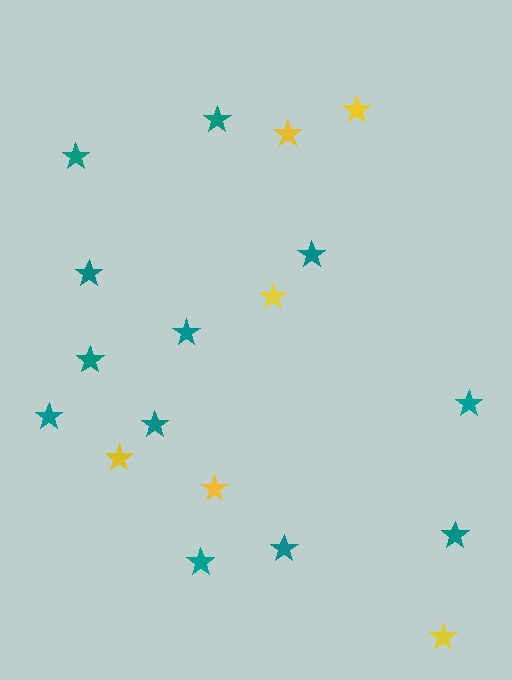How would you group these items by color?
There are 2 groups: one group of yellow stars (6) and one group of teal stars (12).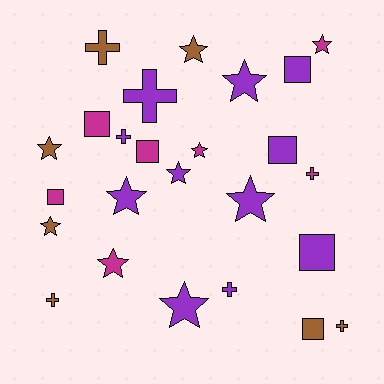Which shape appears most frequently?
Star, with 11 objects.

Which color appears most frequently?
Purple, with 11 objects.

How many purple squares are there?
There are 3 purple squares.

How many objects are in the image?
There are 25 objects.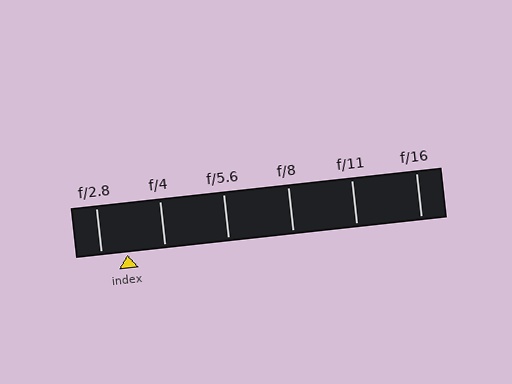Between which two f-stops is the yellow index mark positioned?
The index mark is between f/2.8 and f/4.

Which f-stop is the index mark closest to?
The index mark is closest to f/2.8.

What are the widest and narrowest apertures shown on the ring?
The widest aperture shown is f/2.8 and the narrowest is f/16.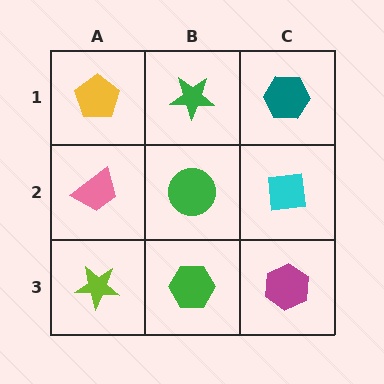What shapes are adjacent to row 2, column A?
A yellow pentagon (row 1, column A), a lime star (row 3, column A), a green circle (row 2, column B).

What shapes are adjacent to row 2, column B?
A green star (row 1, column B), a green hexagon (row 3, column B), a pink trapezoid (row 2, column A), a cyan square (row 2, column C).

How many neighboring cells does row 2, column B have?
4.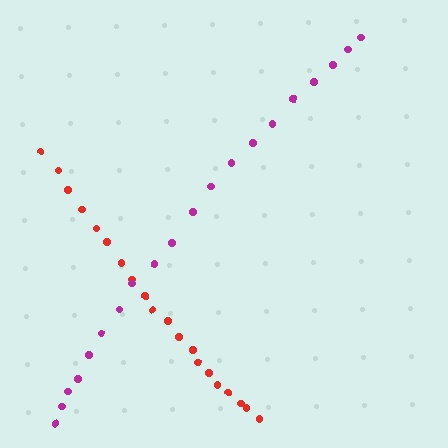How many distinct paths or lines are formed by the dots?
There are 2 distinct paths.